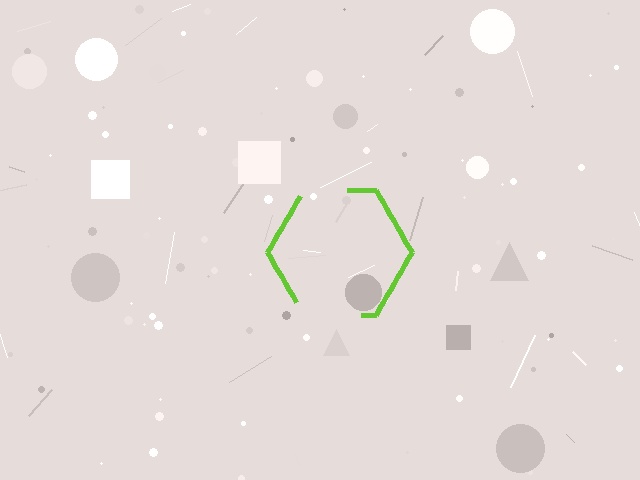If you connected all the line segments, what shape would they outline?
They would outline a hexagon.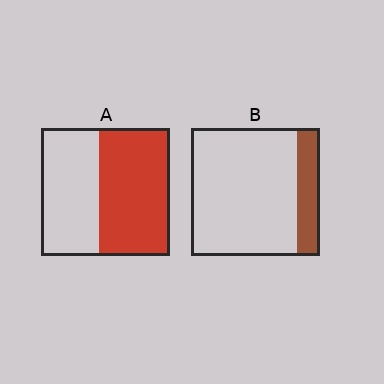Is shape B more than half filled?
No.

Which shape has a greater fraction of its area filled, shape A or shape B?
Shape A.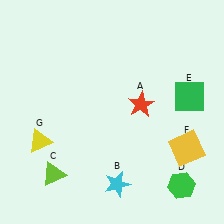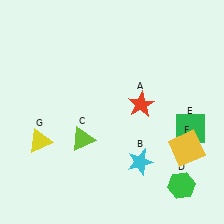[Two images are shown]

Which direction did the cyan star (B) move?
The cyan star (B) moved right.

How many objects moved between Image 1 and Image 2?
3 objects moved between the two images.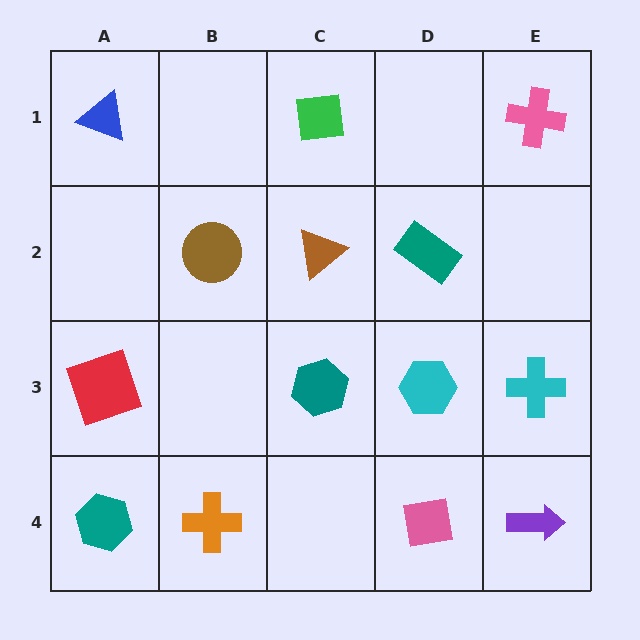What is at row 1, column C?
A green square.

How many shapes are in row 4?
4 shapes.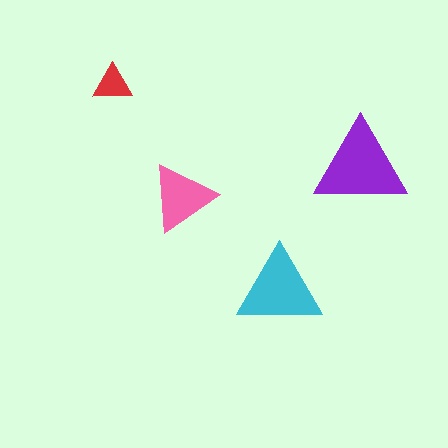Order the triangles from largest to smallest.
the purple one, the cyan one, the pink one, the red one.